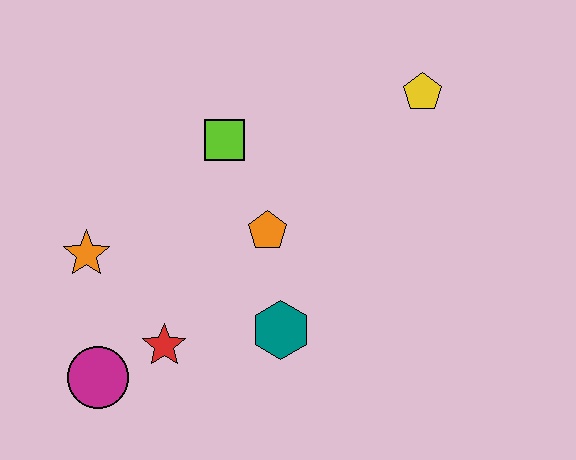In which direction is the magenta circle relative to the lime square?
The magenta circle is below the lime square.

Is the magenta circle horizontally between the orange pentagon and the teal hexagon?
No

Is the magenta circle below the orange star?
Yes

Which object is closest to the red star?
The magenta circle is closest to the red star.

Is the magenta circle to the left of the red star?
Yes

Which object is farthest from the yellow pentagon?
The magenta circle is farthest from the yellow pentagon.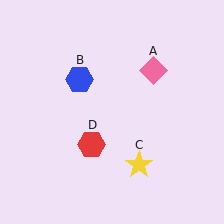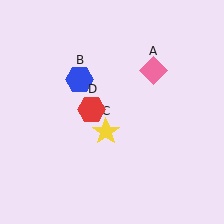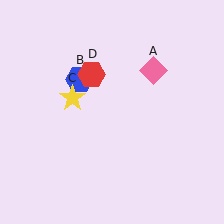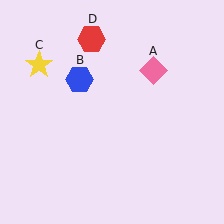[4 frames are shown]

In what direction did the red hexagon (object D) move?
The red hexagon (object D) moved up.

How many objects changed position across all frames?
2 objects changed position: yellow star (object C), red hexagon (object D).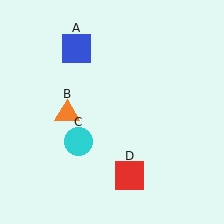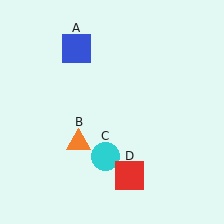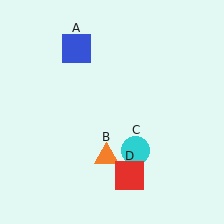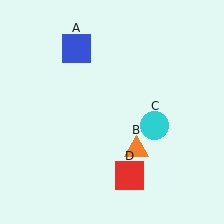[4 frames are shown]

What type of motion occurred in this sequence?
The orange triangle (object B), cyan circle (object C) rotated counterclockwise around the center of the scene.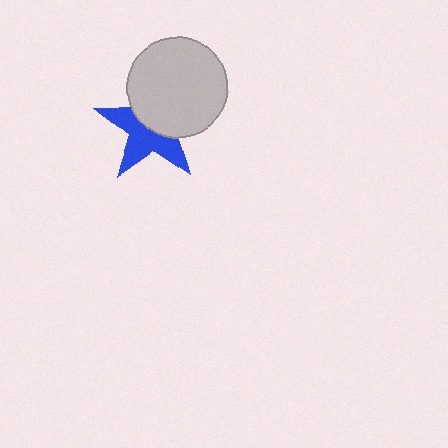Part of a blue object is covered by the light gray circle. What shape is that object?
It is a star.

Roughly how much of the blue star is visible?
About half of it is visible (roughly 52%).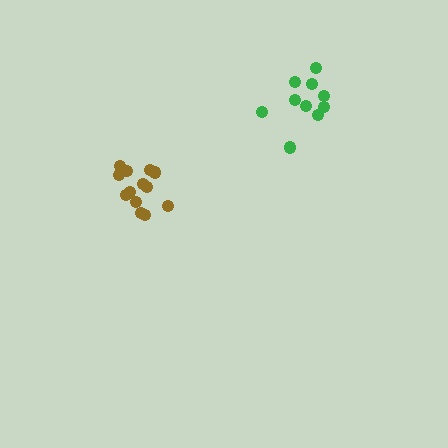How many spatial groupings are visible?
There are 2 spatial groupings.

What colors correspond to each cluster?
The clusters are colored: green, brown.